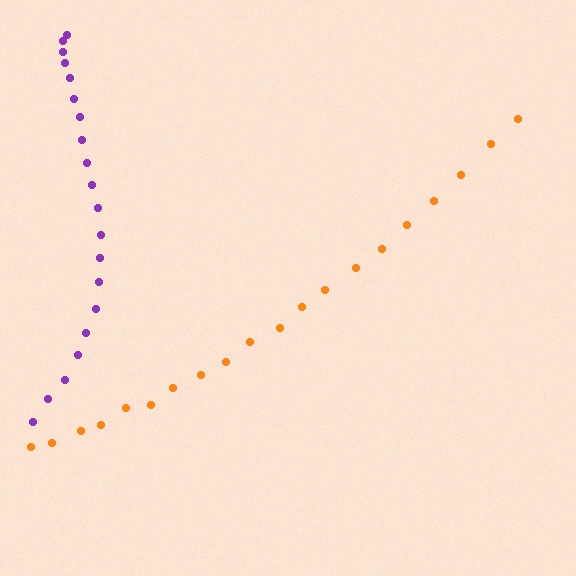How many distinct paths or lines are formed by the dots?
There are 2 distinct paths.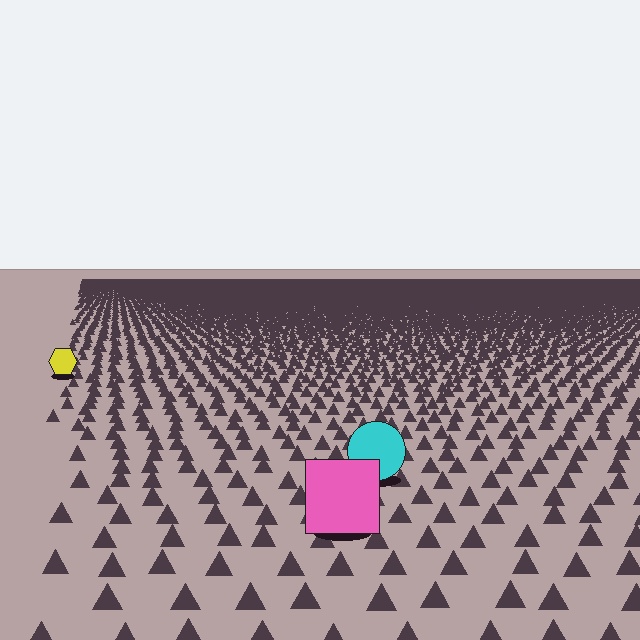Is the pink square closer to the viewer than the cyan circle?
Yes. The pink square is closer — you can tell from the texture gradient: the ground texture is coarser near it.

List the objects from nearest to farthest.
From nearest to farthest: the pink square, the cyan circle, the yellow hexagon.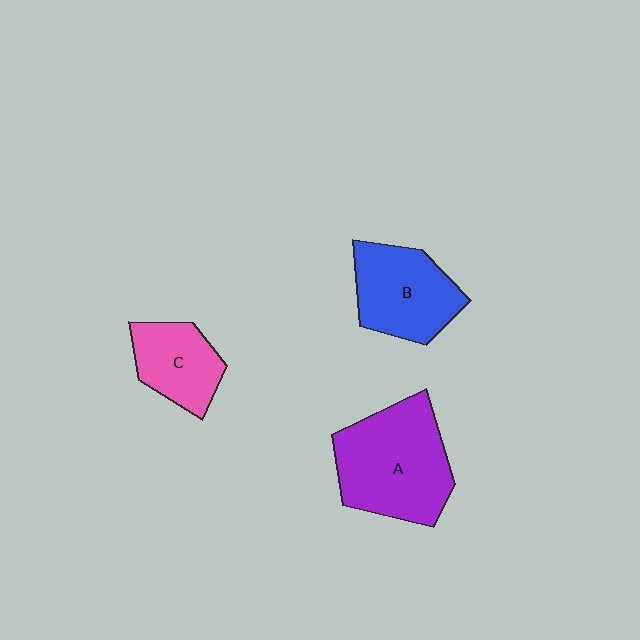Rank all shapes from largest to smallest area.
From largest to smallest: A (purple), B (blue), C (pink).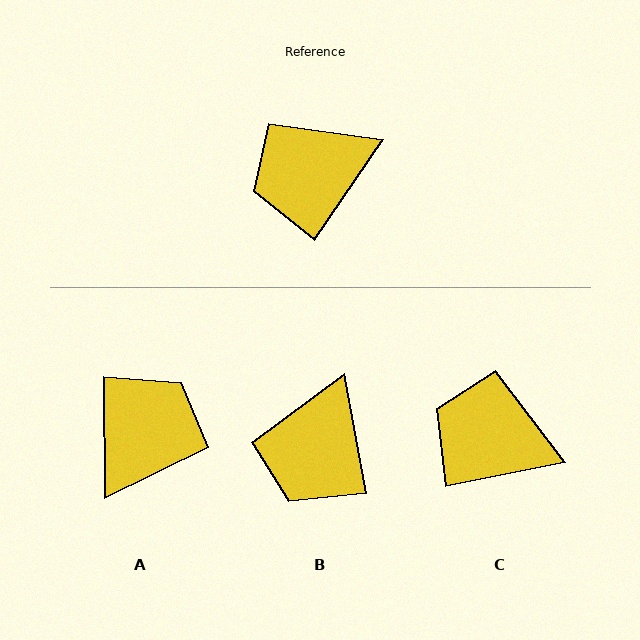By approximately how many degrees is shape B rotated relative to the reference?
Approximately 45 degrees counter-clockwise.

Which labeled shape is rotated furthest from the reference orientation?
A, about 145 degrees away.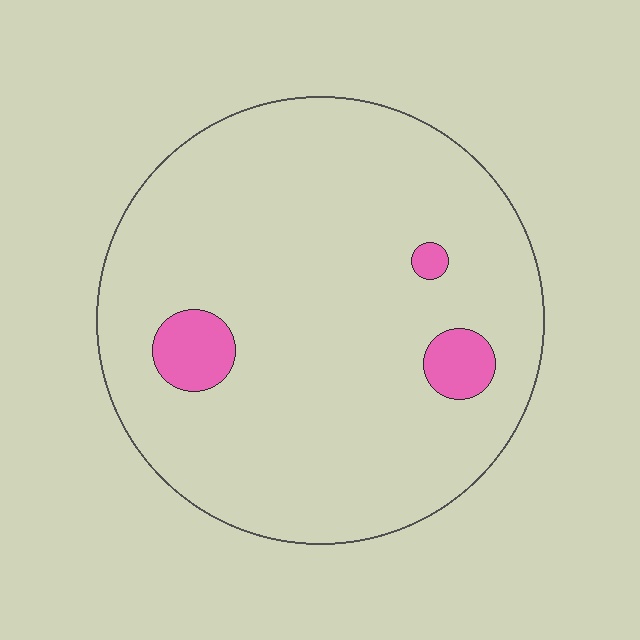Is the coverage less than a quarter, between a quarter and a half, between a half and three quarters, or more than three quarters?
Less than a quarter.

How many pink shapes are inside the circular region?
3.